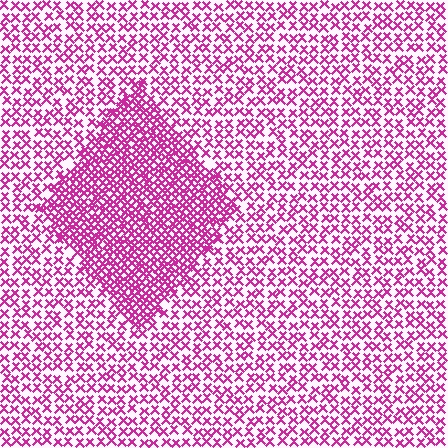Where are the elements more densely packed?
The elements are more densely packed inside the diamond boundary.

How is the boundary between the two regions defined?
The boundary is defined by a change in element density (approximately 2.1x ratio). All elements are the same color, size, and shape.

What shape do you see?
I see a diamond.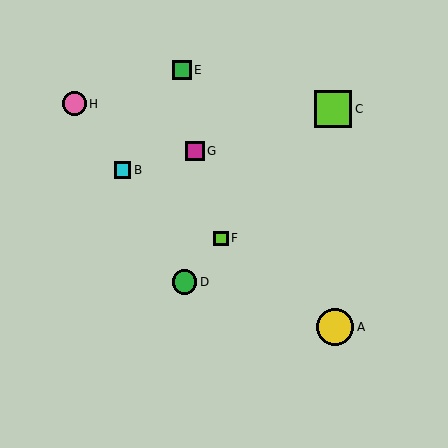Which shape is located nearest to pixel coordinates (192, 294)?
The green circle (labeled D) at (184, 282) is nearest to that location.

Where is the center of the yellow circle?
The center of the yellow circle is at (335, 327).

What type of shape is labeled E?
Shape E is a green square.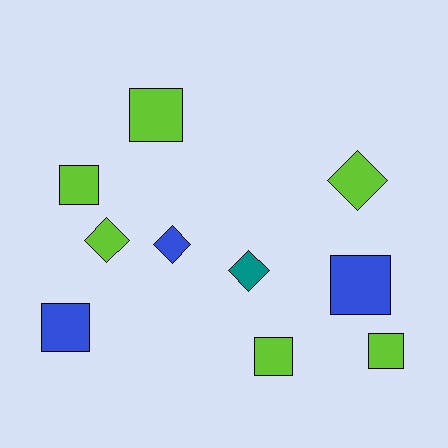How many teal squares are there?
There are no teal squares.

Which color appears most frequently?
Lime, with 6 objects.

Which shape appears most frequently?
Square, with 6 objects.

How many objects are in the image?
There are 10 objects.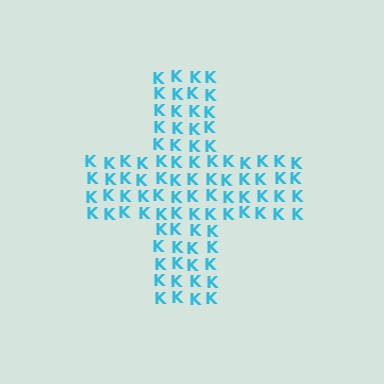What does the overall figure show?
The overall figure shows a cross.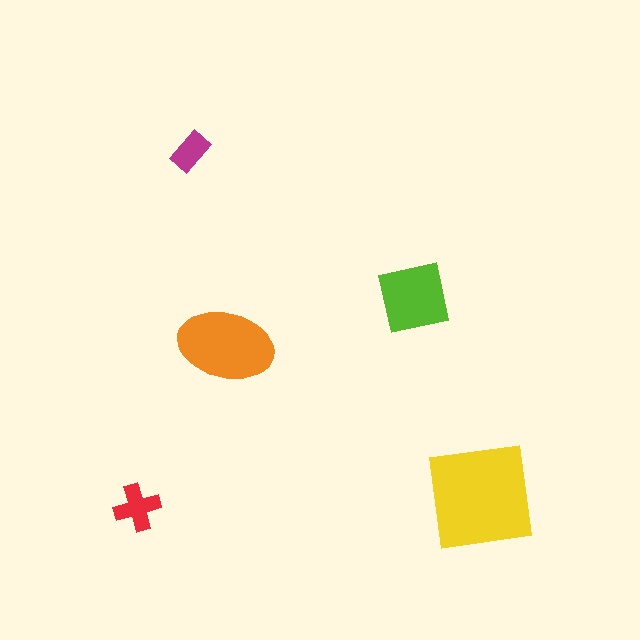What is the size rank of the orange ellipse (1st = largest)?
2nd.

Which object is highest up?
The magenta rectangle is topmost.